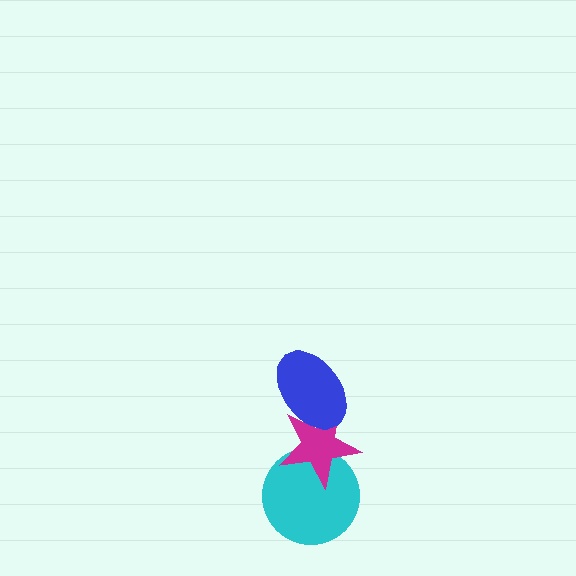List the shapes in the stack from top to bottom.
From top to bottom: the blue ellipse, the magenta star, the cyan circle.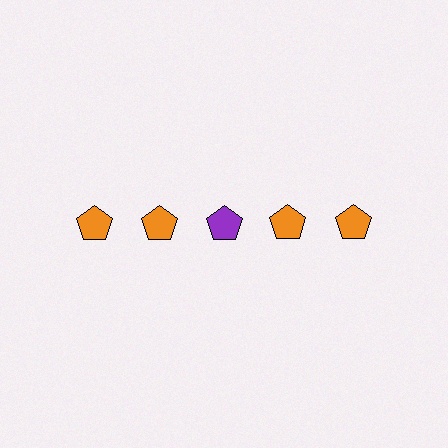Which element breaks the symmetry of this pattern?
The purple pentagon in the top row, center column breaks the symmetry. All other shapes are orange pentagons.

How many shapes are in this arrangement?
There are 5 shapes arranged in a grid pattern.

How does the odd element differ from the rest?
It has a different color: purple instead of orange.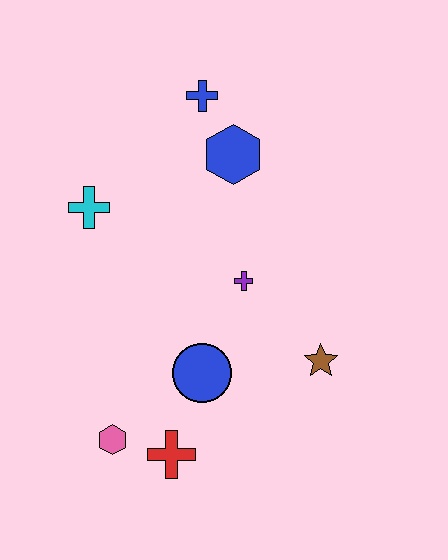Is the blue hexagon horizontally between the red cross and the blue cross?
No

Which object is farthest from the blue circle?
The blue cross is farthest from the blue circle.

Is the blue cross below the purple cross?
No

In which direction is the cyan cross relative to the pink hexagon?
The cyan cross is above the pink hexagon.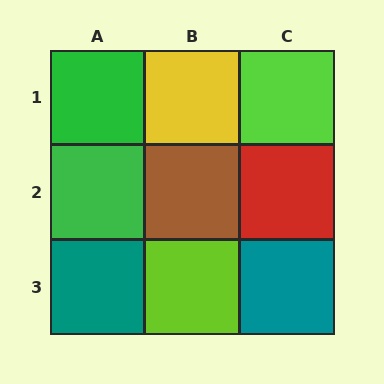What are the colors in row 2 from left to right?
Green, brown, red.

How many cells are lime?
2 cells are lime.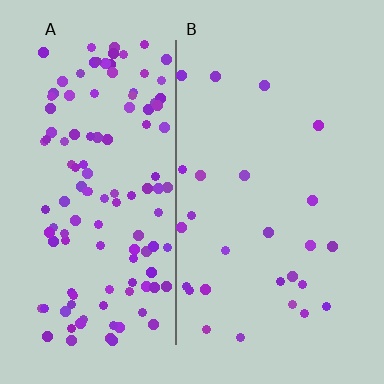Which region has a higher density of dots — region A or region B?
A (the left).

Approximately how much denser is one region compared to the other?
Approximately 4.8× — region A over region B.